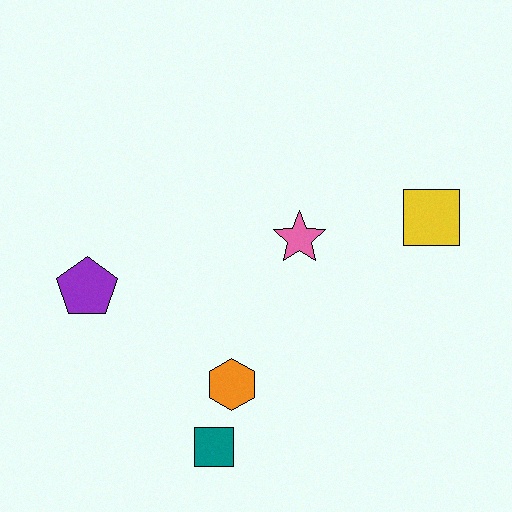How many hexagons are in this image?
There is 1 hexagon.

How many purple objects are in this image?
There is 1 purple object.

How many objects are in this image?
There are 5 objects.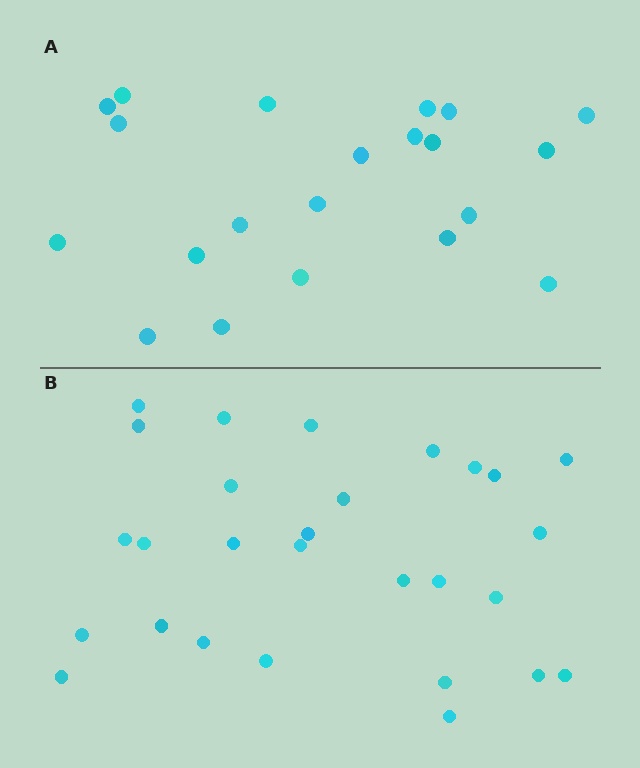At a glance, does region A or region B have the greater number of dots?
Region B (the bottom region) has more dots.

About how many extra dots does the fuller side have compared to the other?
Region B has roughly 8 or so more dots than region A.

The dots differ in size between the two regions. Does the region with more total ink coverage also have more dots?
No. Region A has more total ink coverage because its dots are larger, but region B actually contains more individual dots. Total area can be misleading — the number of items is what matters here.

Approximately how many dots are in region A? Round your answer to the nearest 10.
About 20 dots. (The exact count is 21, which rounds to 20.)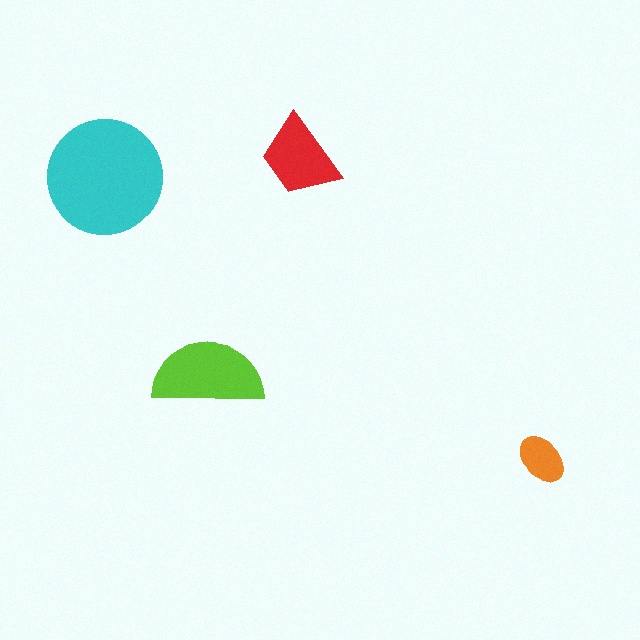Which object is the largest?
The cyan circle.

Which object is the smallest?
The orange ellipse.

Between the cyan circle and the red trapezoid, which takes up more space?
The cyan circle.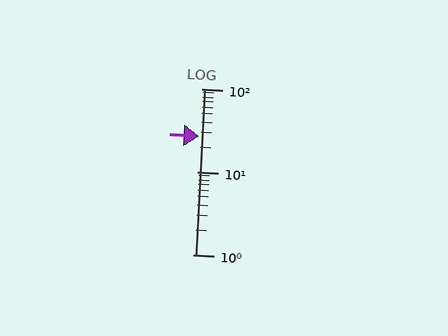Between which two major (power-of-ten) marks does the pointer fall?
The pointer is between 10 and 100.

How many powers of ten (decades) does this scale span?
The scale spans 2 decades, from 1 to 100.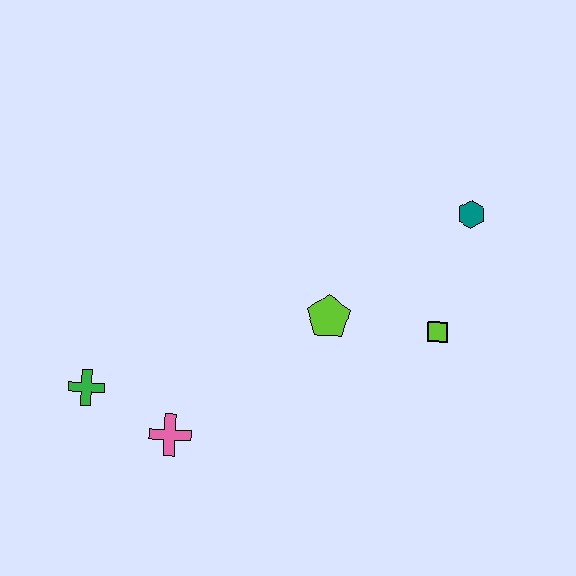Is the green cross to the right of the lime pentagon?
No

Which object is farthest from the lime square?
The green cross is farthest from the lime square.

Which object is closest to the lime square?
The lime pentagon is closest to the lime square.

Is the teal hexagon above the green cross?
Yes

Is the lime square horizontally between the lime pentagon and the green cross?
No